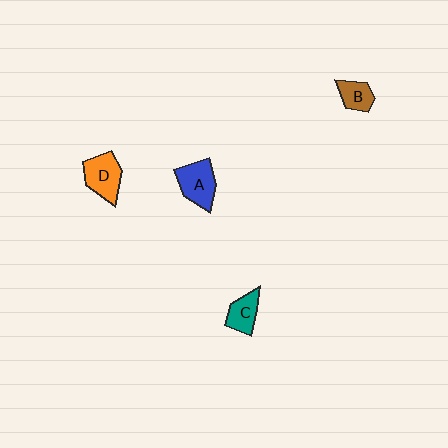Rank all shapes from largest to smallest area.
From largest to smallest: A (blue), D (orange), C (teal), B (brown).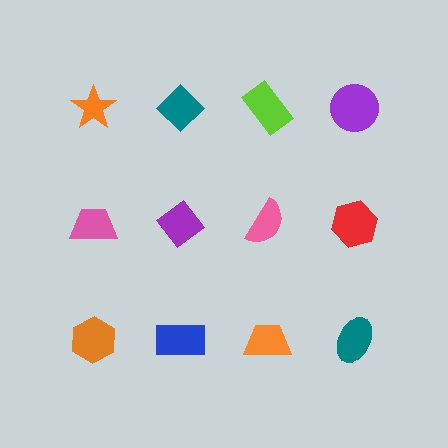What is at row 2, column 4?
A red hexagon.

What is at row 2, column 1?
A pink trapezoid.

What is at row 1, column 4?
A purple circle.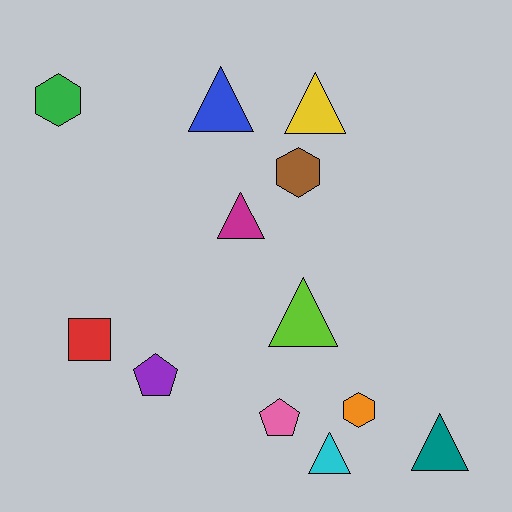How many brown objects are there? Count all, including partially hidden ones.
There is 1 brown object.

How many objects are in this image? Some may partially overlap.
There are 12 objects.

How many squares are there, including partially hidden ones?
There is 1 square.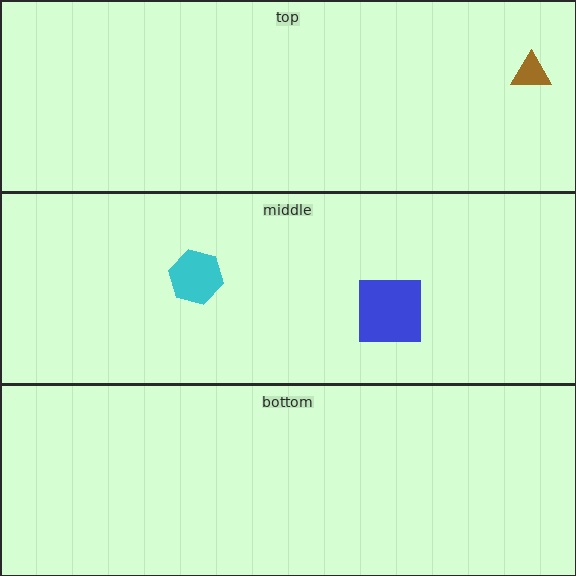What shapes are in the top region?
The brown triangle.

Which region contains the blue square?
The middle region.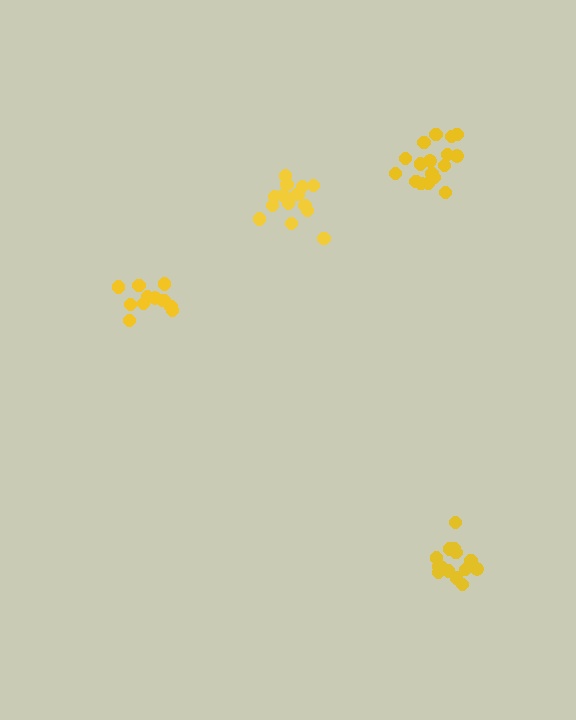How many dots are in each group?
Group 1: 15 dots, Group 2: 12 dots, Group 3: 15 dots, Group 4: 17 dots (59 total).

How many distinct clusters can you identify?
There are 4 distinct clusters.